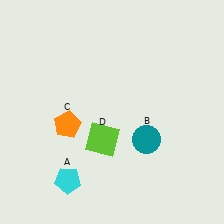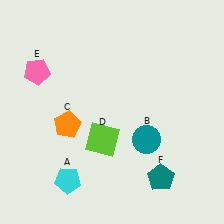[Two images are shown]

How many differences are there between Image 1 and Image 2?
There are 2 differences between the two images.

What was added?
A pink pentagon (E), a teal pentagon (F) were added in Image 2.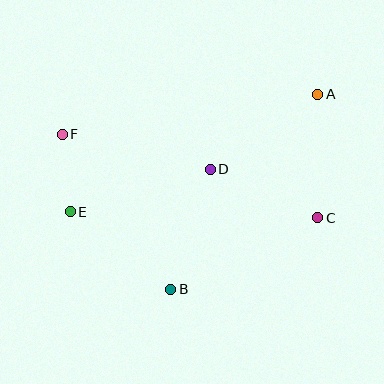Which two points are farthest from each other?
Points A and E are farthest from each other.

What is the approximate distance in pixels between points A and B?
The distance between A and B is approximately 244 pixels.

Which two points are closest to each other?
Points E and F are closest to each other.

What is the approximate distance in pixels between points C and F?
The distance between C and F is approximately 269 pixels.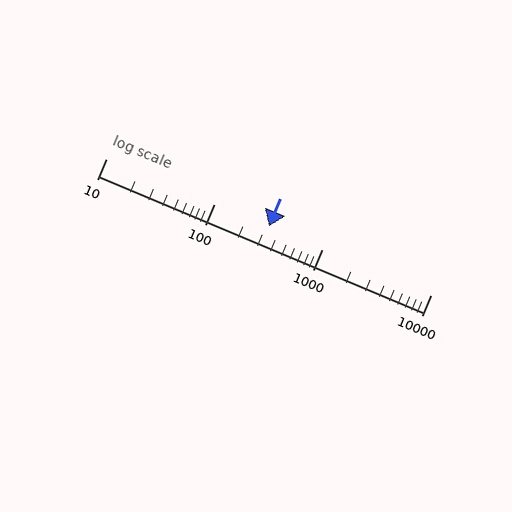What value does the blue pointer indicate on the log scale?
The pointer indicates approximately 320.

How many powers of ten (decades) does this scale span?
The scale spans 3 decades, from 10 to 10000.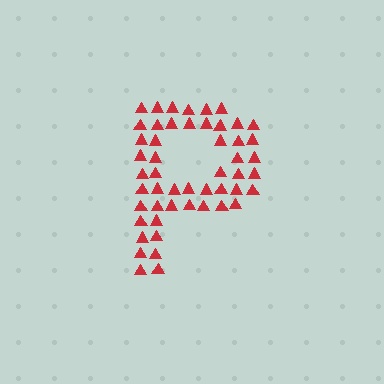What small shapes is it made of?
It is made of small triangles.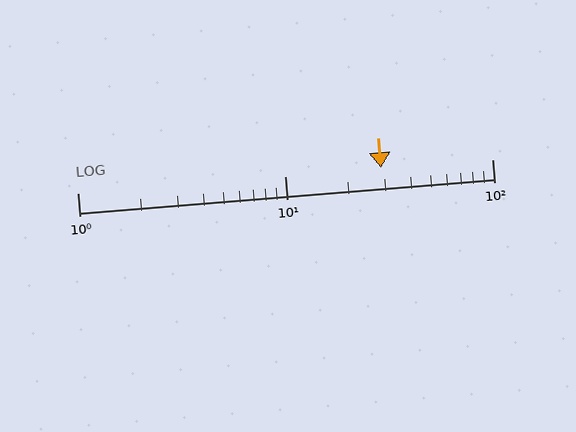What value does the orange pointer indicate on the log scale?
The pointer indicates approximately 29.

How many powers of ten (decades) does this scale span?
The scale spans 2 decades, from 1 to 100.